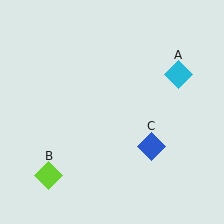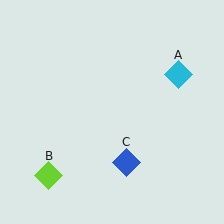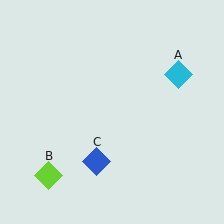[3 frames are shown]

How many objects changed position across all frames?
1 object changed position: blue diamond (object C).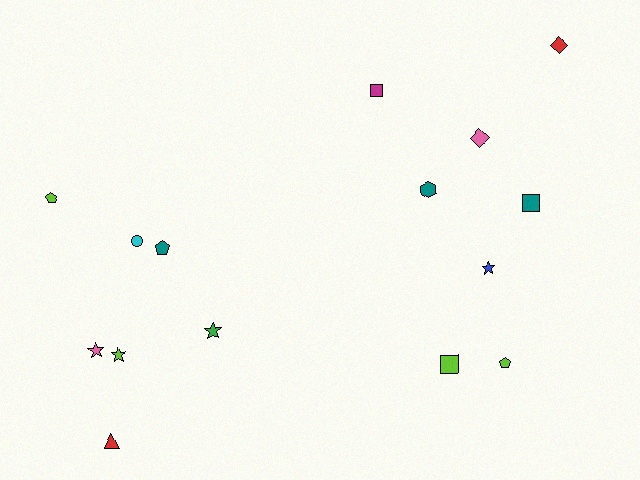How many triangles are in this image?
There is 1 triangle.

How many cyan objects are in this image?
There is 1 cyan object.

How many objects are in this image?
There are 15 objects.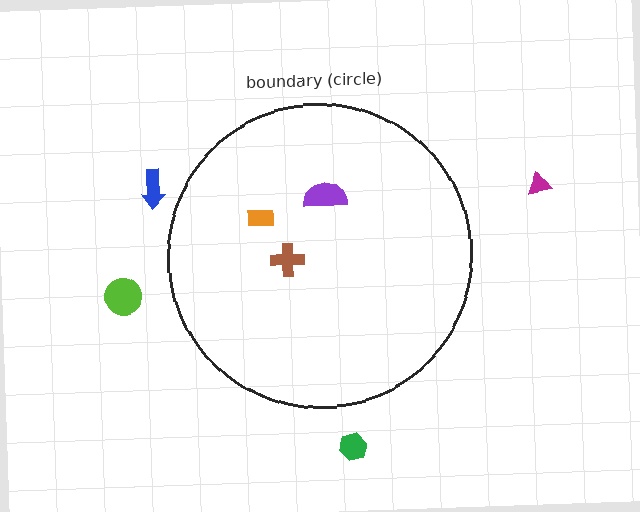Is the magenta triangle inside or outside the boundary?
Outside.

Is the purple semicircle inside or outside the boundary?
Inside.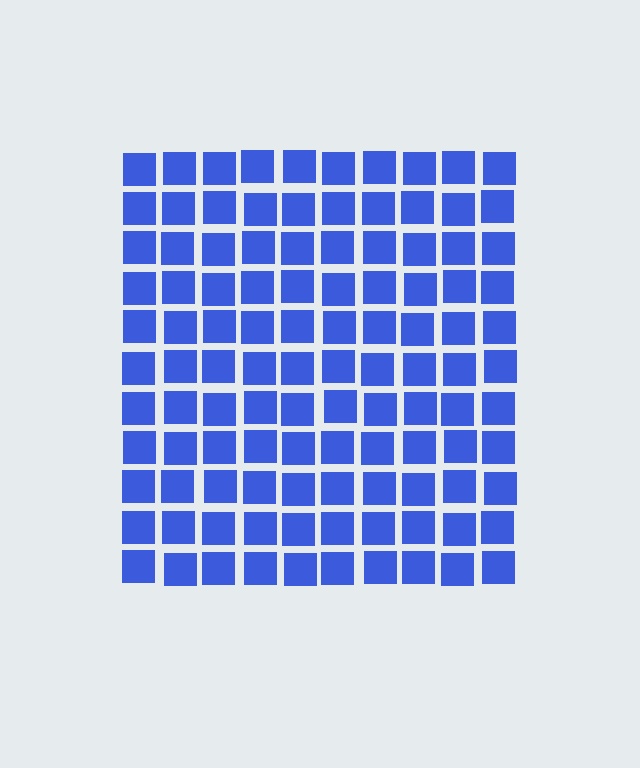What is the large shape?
The large shape is a square.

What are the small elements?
The small elements are squares.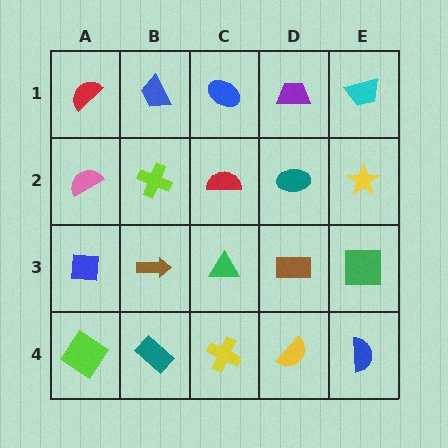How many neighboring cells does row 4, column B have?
3.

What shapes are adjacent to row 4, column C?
A green triangle (row 3, column C), a teal rectangle (row 4, column B), a yellow semicircle (row 4, column D).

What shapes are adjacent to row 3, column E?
A yellow star (row 2, column E), a blue semicircle (row 4, column E), a brown rectangle (row 3, column D).